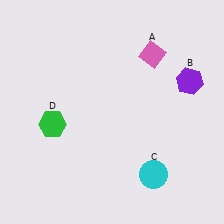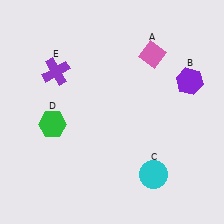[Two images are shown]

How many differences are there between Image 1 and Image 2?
There is 1 difference between the two images.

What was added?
A purple cross (E) was added in Image 2.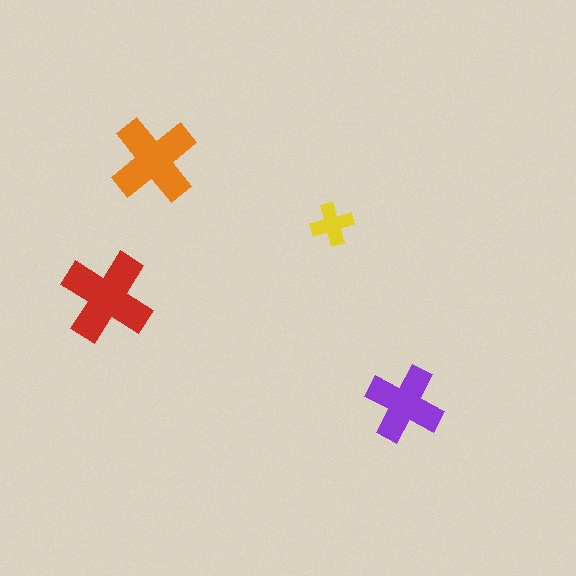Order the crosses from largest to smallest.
the red one, the orange one, the purple one, the yellow one.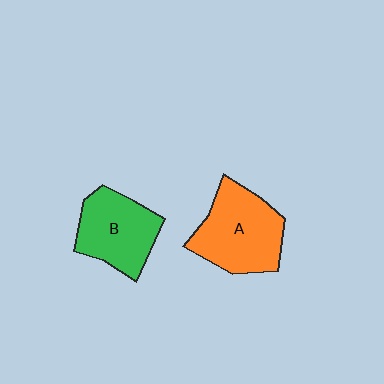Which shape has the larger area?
Shape A (orange).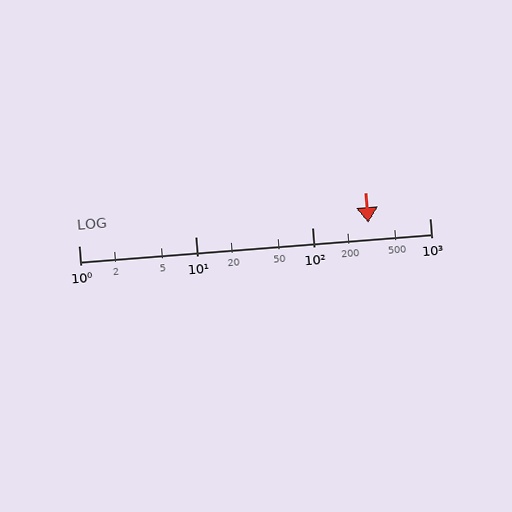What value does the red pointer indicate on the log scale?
The pointer indicates approximately 300.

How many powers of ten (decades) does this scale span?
The scale spans 3 decades, from 1 to 1000.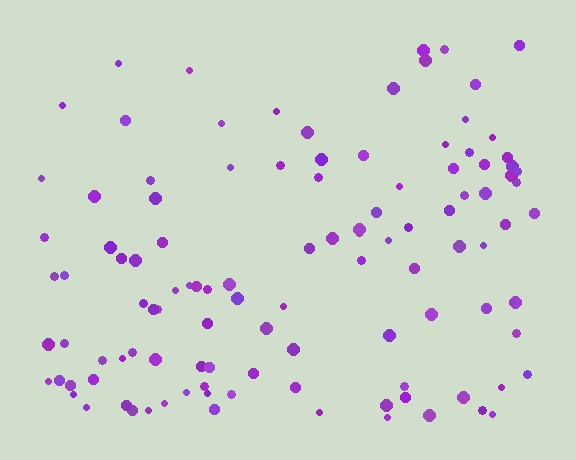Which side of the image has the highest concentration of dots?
The bottom.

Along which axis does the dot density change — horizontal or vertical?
Vertical.